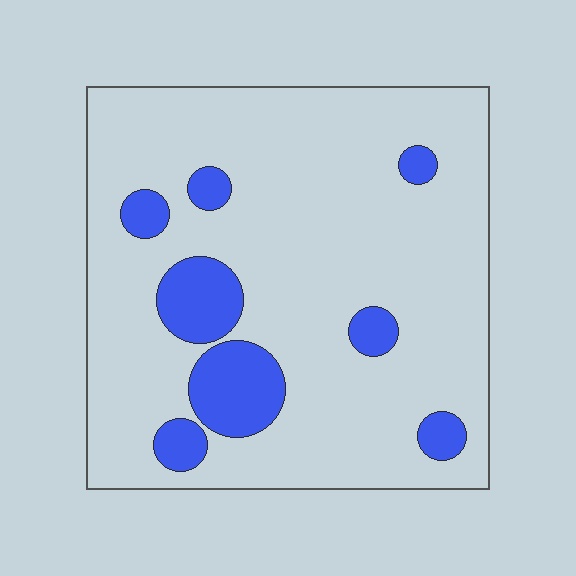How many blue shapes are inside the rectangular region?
8.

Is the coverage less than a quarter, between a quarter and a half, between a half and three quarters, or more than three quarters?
Less than a quarter.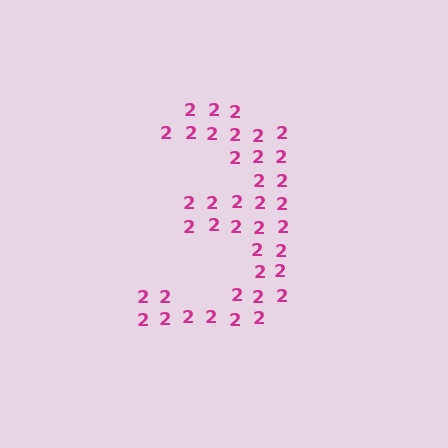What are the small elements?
The small elements are digit 2's.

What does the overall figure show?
The overall figure shows the digit 3.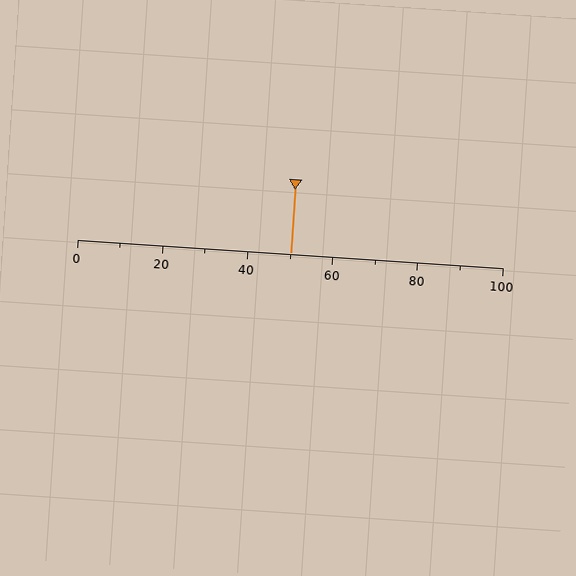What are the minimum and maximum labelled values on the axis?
The axis runs from 0 to 100.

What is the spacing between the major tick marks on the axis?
The major ticks are spaced 20 apart.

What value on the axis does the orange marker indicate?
The marker indicates approximately 50.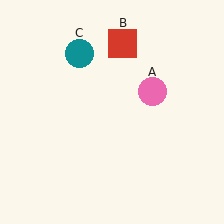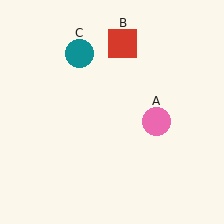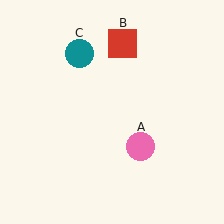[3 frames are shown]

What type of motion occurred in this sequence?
The pink circle (object A) rotated clockwise around the center of the scene.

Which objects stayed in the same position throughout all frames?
Red square (object B) and teal circle (object C) remained stationary.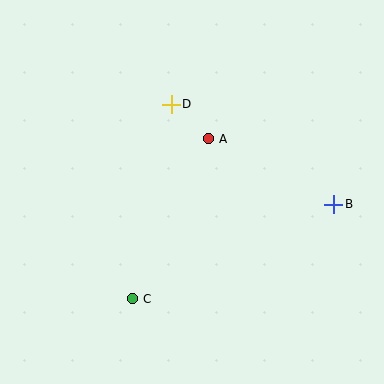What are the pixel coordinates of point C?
Point C is at (132, 299).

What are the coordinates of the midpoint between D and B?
The midpoint between D and B is at (252, 154).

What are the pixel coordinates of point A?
Point A is at (208, 139).